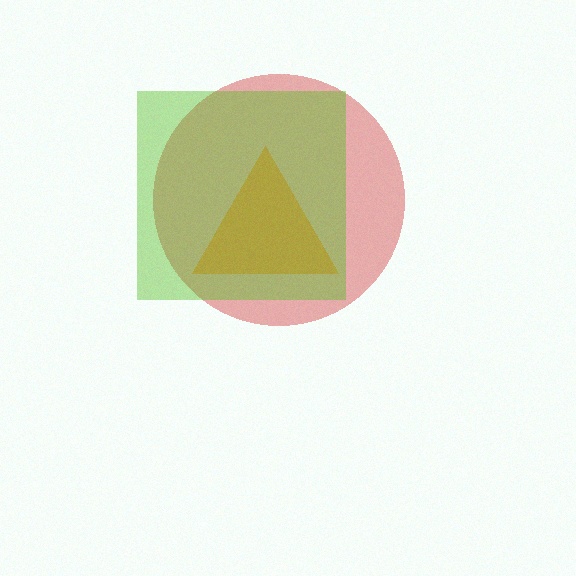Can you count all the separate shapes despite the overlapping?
Yes, there are 3 separate shapes.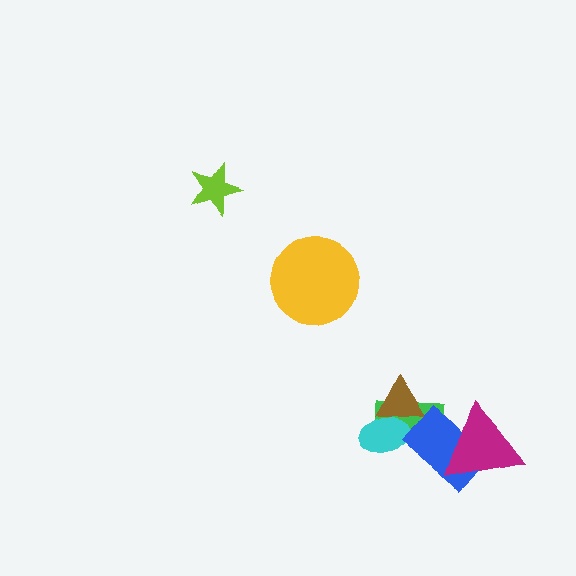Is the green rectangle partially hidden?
Yes, it is partially covered by another shape.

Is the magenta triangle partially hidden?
No, no other shape covers it.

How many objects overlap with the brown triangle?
2 objects overlap with the brown triangle.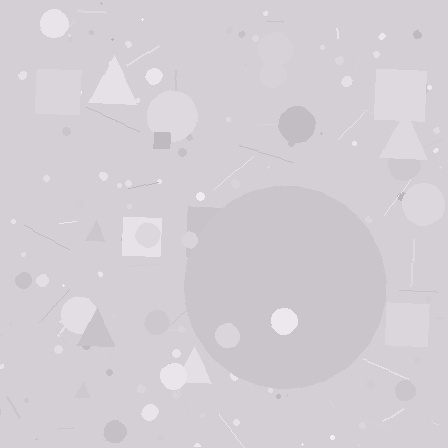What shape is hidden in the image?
A circle is hidden in the image.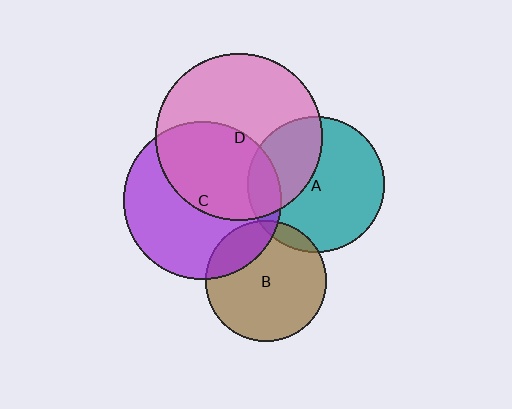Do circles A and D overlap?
Yes.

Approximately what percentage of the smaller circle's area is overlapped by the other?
Approximately 35%.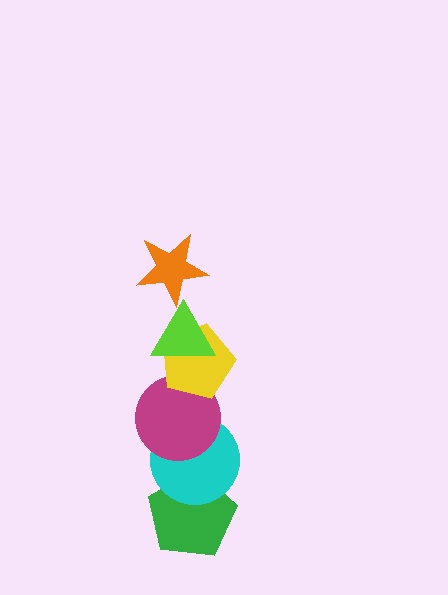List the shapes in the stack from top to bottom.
From top to bottom: the orange star, the lime triangle, the yellow pentagon, the magenta circle, the cyan circle, the green pentagon.